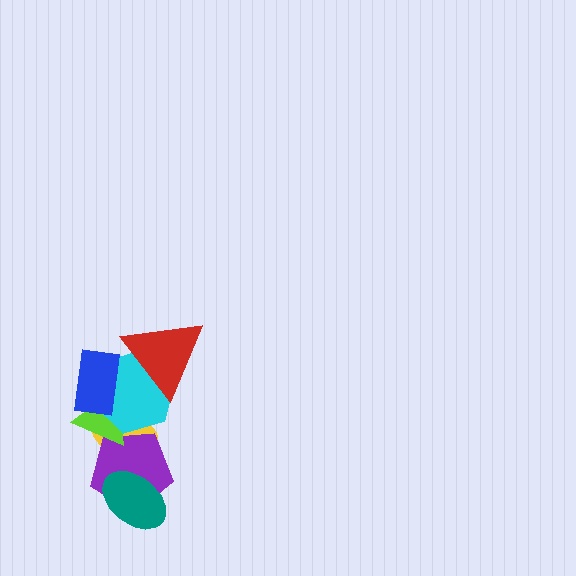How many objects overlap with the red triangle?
1 object overlaps with the red triangle.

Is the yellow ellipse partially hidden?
Yes, it is partially covered by another shape.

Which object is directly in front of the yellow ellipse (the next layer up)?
The purple pentagon is directly in front of the yellow ellipse.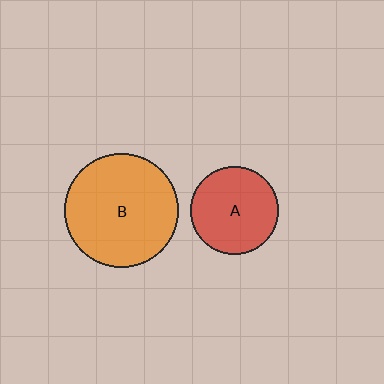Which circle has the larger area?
Circle B (orange).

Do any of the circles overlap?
No, none of the circles overlap.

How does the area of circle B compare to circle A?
Approximately 1.7 times.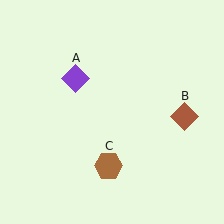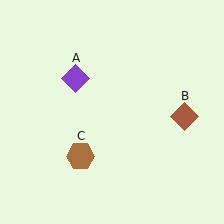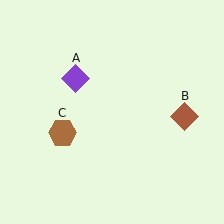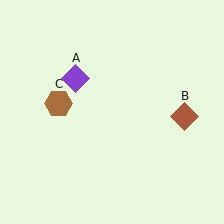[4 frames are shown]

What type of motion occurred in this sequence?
The brown hexagon (object C) rotated clockwise around the center of the scene.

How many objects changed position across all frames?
1 object changed position: brown hexagon (object C).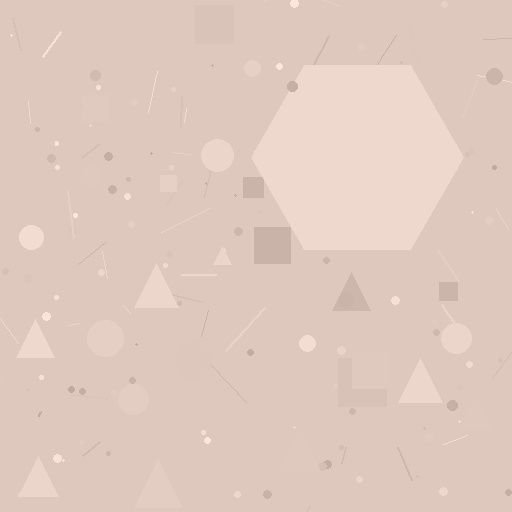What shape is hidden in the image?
A hexagon is hidden in the image.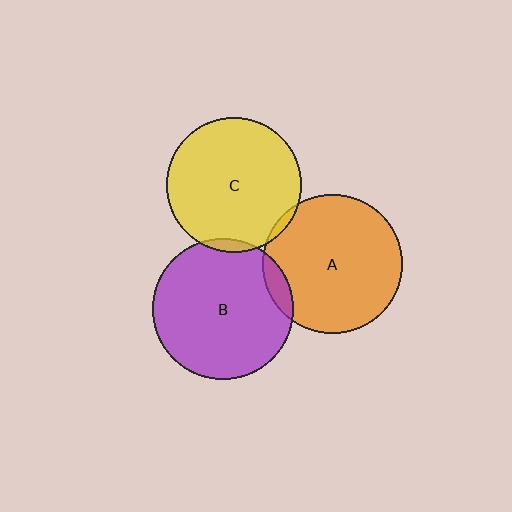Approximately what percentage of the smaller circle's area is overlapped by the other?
Approximately 5%.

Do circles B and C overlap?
Yes.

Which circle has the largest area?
Circle B (purple).